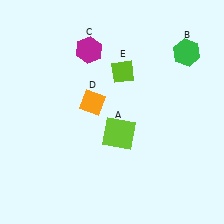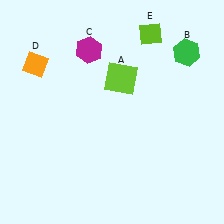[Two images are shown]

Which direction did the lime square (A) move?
The lime square (A) moved up.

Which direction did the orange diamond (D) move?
The orange diamond (D) moved left.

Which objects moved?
The objects that moved are: the lime square (A), the orange diamond (D), the lime diamond (E).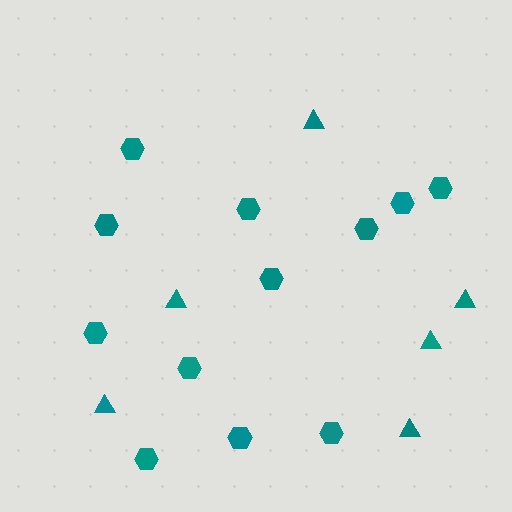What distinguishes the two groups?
There are 2 groups: one group of triangles (6) and one group of hexagons (12).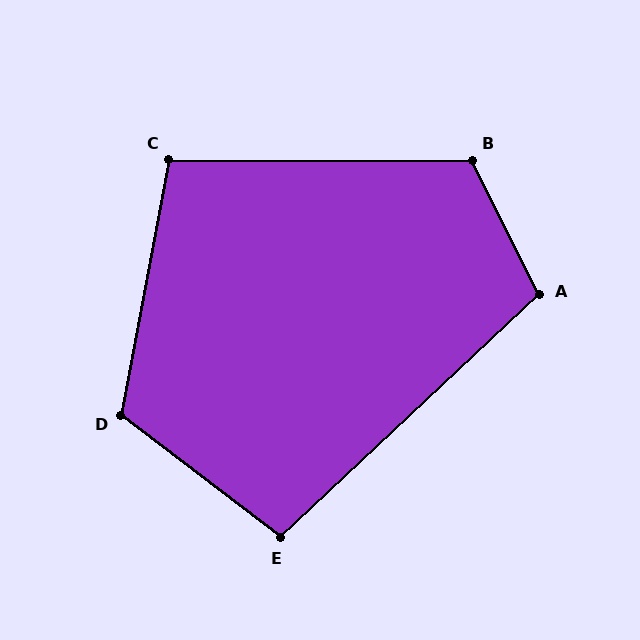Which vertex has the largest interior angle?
D, at approximately 117 degrees.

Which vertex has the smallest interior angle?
E, at approximately 99 degrees.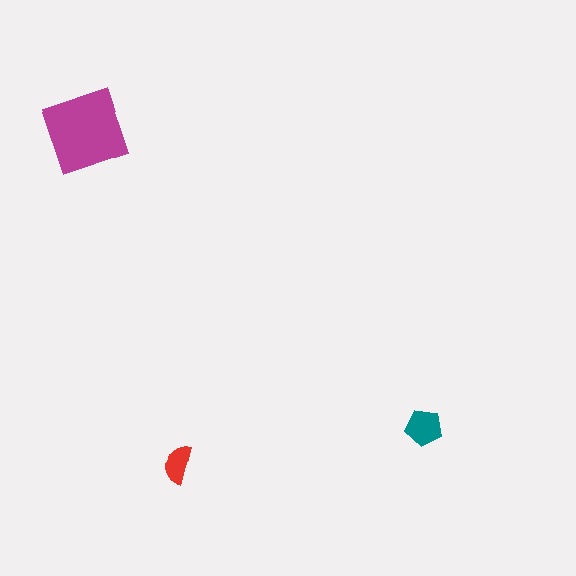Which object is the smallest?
The red semicircle.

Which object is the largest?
The magenta diamond.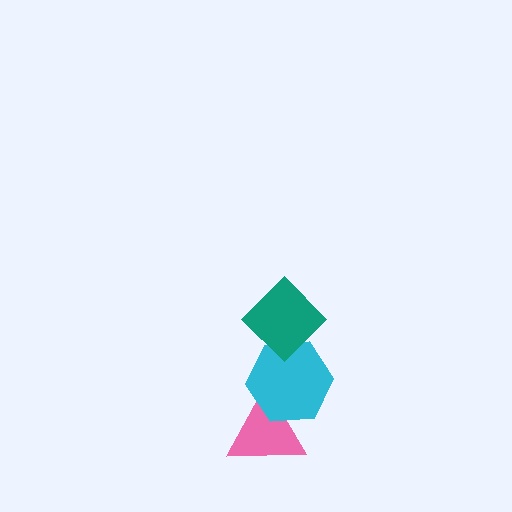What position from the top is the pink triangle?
The pink triangle is 3rd from the top.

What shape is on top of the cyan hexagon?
The teal diamond is on top of the cyan hexagon.